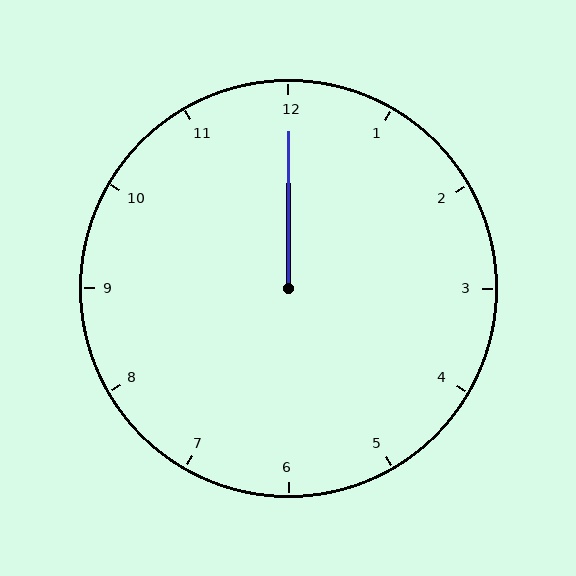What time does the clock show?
12:00.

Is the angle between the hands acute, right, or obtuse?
It is acute.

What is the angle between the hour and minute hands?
Approximately 0 degrees.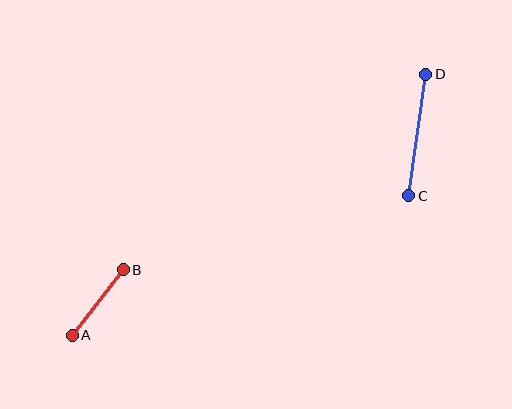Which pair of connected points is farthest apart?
Points C and D are farthest apart.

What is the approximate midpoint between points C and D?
The midpoint is at approximately (417, 135) pixels.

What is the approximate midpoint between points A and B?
The midpoint is at approximately (98, 303) pixels.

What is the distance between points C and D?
The distance is approximately 123 pixels.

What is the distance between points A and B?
The distance is approximately 83 pixels.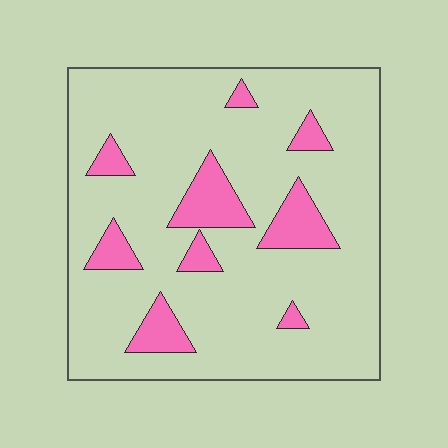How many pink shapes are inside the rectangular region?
9.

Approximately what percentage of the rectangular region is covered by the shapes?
Approximately 15%.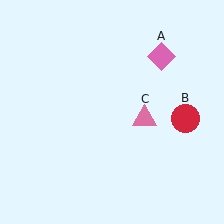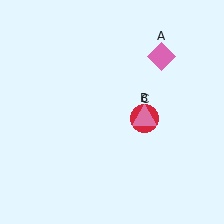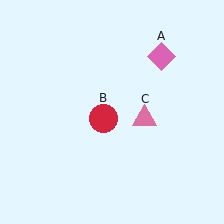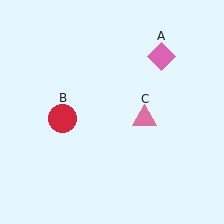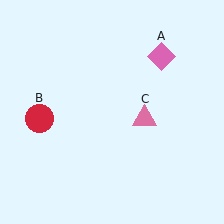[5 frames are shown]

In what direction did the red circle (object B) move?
The red circle (object B) moved left.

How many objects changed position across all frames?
1 object changed position: red circle (object B).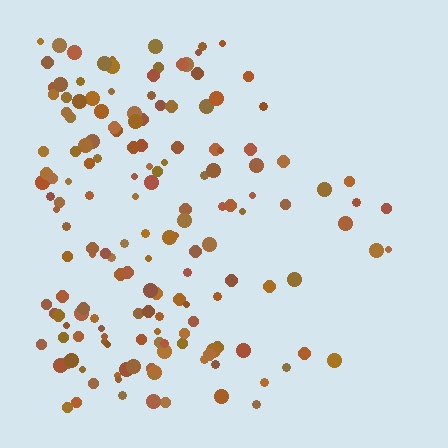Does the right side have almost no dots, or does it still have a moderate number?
Still a moderate number, just noticeably fewer than the left.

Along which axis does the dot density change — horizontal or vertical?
Horizontal.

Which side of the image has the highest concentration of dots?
The left.